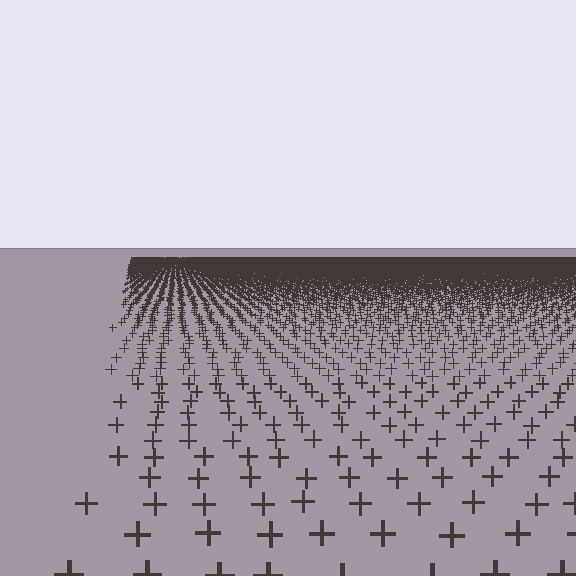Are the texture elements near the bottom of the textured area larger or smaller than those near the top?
Larger. Near the bottom, elements are closer to the viewer and appear at a bigger on-screen size.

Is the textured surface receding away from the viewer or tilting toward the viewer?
The surface is receding away from the viewer. Texture elements get smaller and denser toward the top.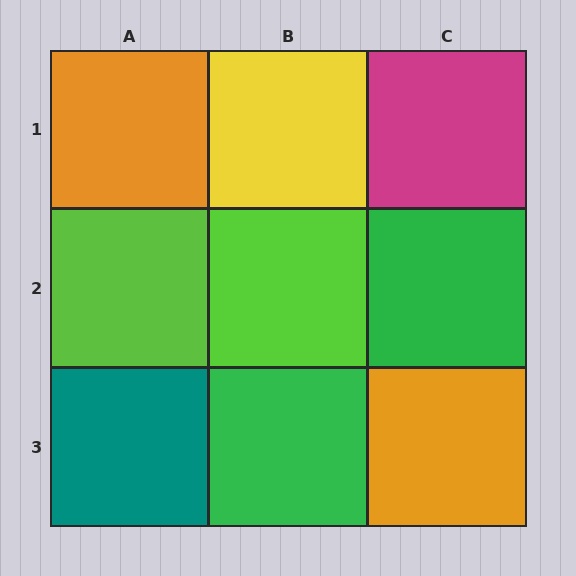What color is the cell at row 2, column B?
Lime.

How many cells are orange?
2 cells are orange.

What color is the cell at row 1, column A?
Orange.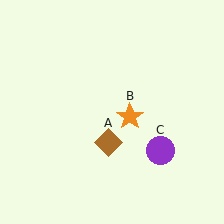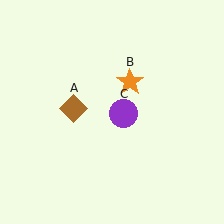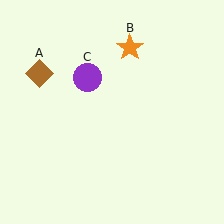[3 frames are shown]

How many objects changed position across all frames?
3 objects changed position: brown diamond (object A), orange star (object B), purple circle (object C).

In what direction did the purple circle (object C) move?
The purple circle (object C) moved up and to the left.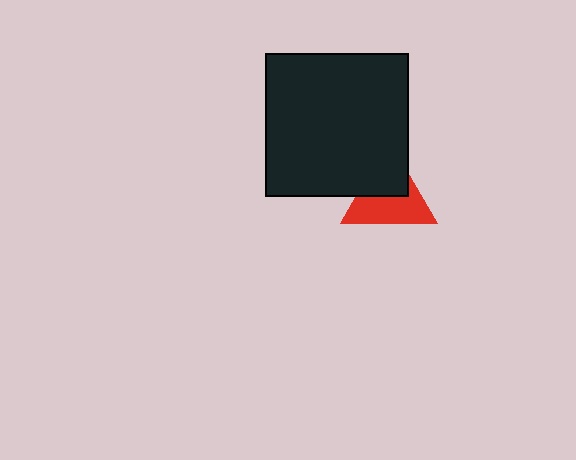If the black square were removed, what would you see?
You would see the complete red triangle.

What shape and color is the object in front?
The object in front is a black square.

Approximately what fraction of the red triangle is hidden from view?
Roughly 44% of the red triangle is hidden behind the black square.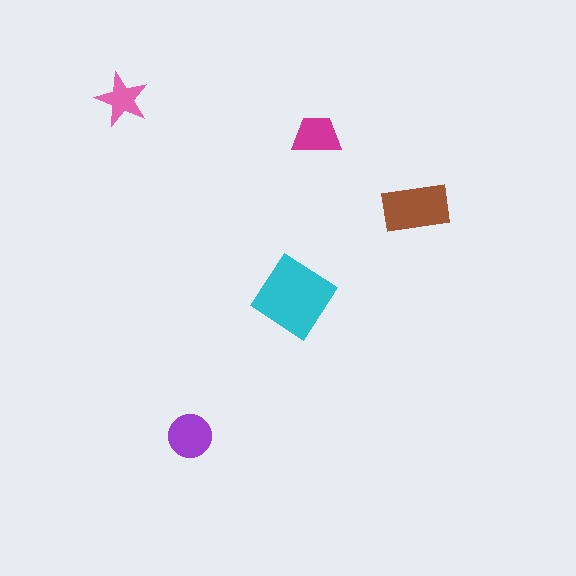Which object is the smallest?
The pink star.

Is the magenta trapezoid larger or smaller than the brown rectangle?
Smaller.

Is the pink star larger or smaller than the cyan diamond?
Smaller.